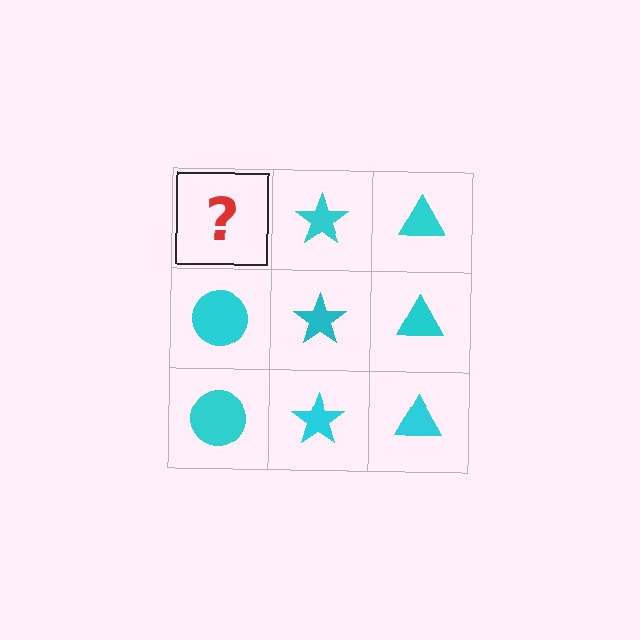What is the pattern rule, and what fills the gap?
The rule is that each column has a consistent shape. The gap should be filled with a cyan circle.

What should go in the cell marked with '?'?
The missing cell should contain a cyan circle.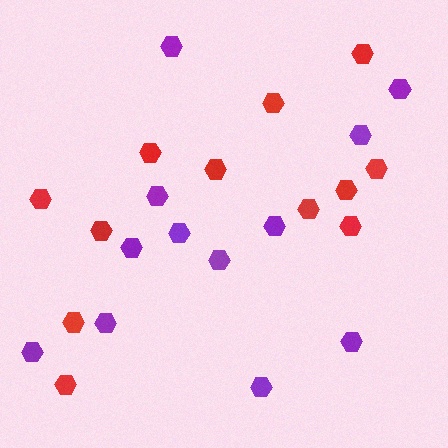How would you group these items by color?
There are 2 groups: one group of red hexagons (12) and one group of purple hexagons (12).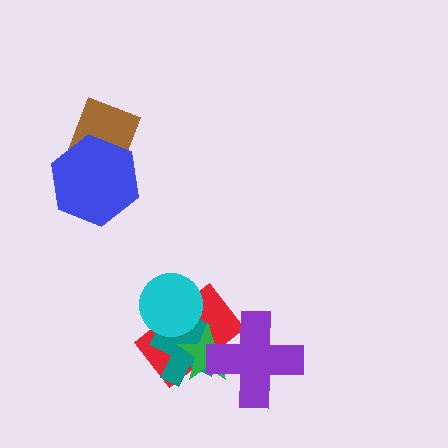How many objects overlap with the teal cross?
4 objects overlap with the teal cross.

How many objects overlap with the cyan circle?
2 objects overlap with the cyan circle.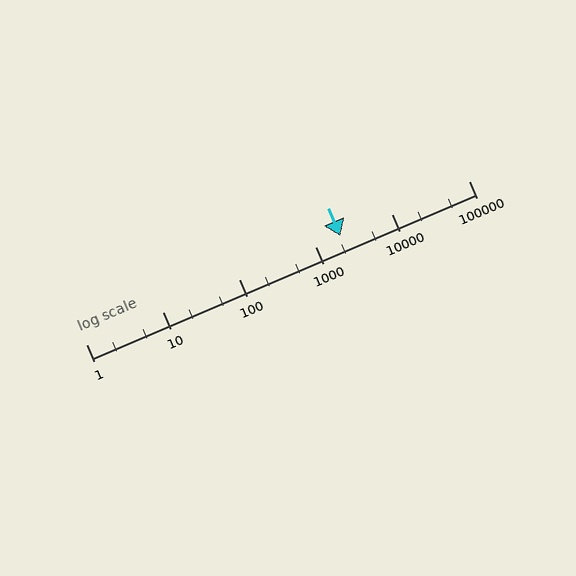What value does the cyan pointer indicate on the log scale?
The pointer indicates approximately 2100.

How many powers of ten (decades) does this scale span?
The scale spans 5 decades, from 1 to 100000.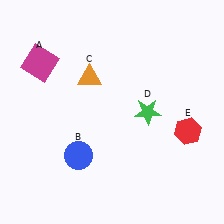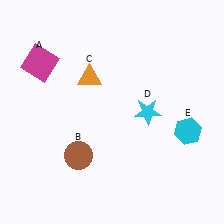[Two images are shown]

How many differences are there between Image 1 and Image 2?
There are 3 differences between the two images.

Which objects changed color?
B changed from blue to brown. D changed from green to cyan. E changed from red to cyan.